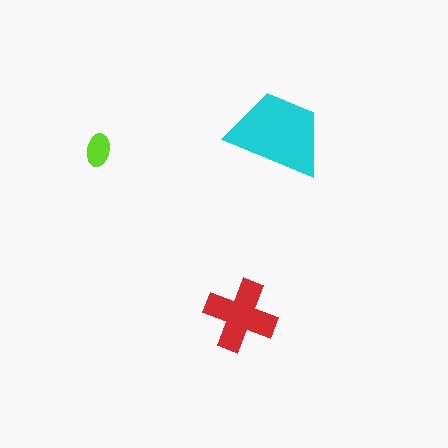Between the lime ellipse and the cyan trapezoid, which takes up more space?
The cyan trapezoid.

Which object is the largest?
The cyan trapezoid.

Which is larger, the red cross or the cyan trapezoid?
The cyan trapezoid.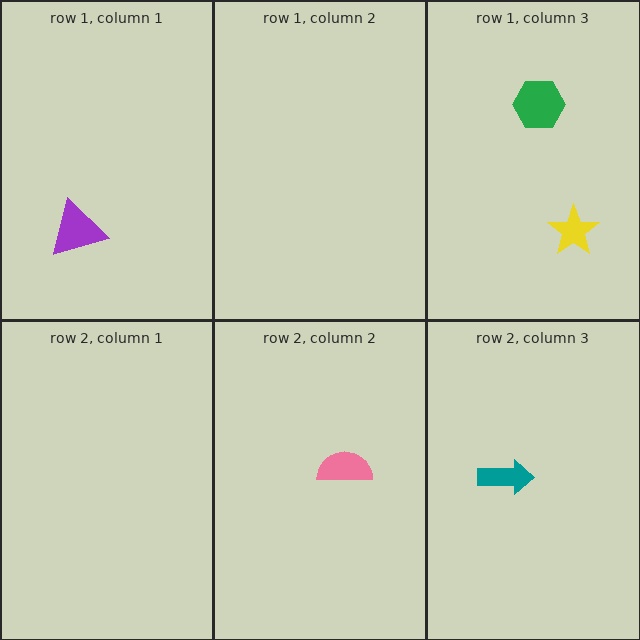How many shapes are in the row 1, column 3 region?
2.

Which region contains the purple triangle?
The row 1, column 1 region.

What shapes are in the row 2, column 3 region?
The teal arrow.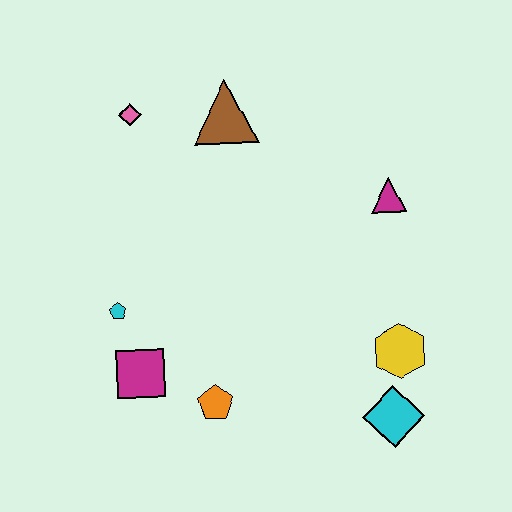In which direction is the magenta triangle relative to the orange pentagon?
The magenta triangle is above the orange pentagon.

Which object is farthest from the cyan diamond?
The pink diamond is farthest from the cyan diamond.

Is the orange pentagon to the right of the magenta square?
Yes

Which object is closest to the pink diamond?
The brown triangle is closest to the pink diamond.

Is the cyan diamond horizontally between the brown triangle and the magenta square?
No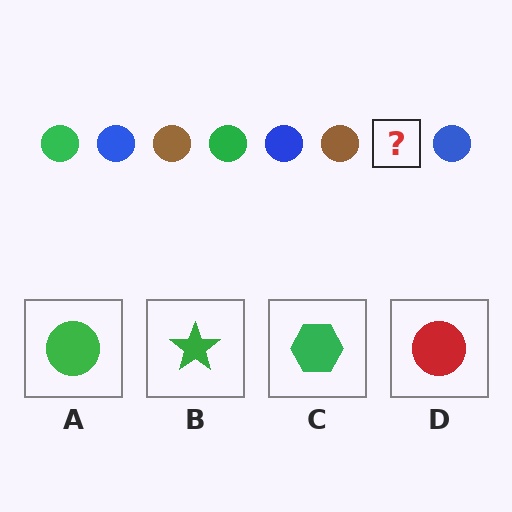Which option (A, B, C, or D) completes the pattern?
A.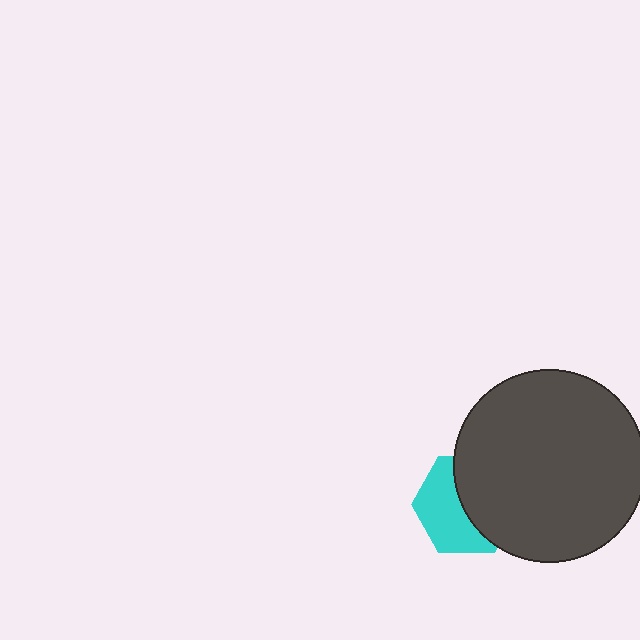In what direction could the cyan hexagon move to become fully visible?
The cyan hexagon could move left. That would shift it out from behind the dark gray circle entirely.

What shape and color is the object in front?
The object in front is a dark gray circle.